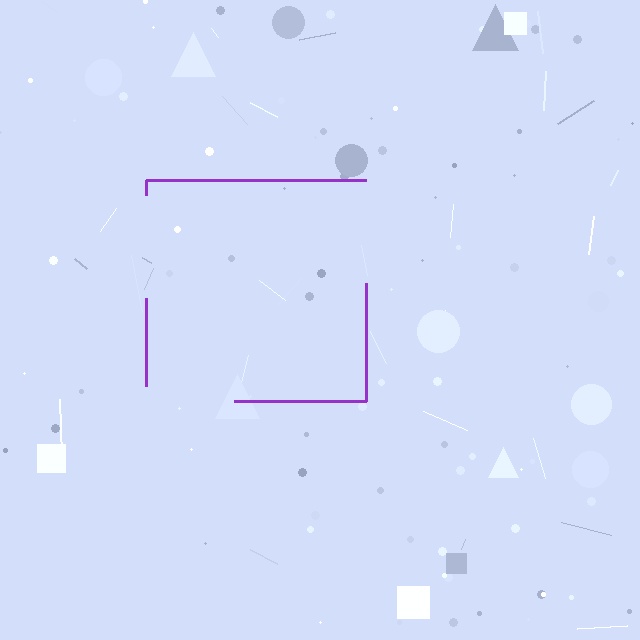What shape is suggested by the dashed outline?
The dashed outline suggests a square.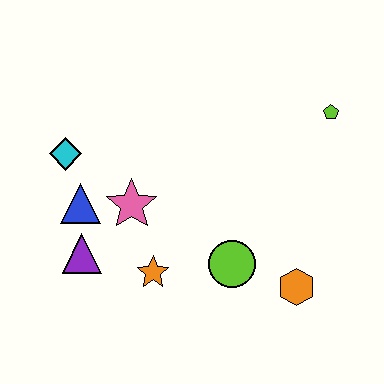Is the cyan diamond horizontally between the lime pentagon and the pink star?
No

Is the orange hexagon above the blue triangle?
No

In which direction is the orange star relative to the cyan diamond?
The orange star is below the cyan diamond.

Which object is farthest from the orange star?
The lime pentagon is farthest from the orange star.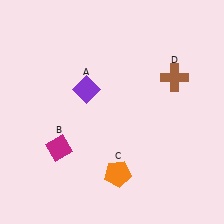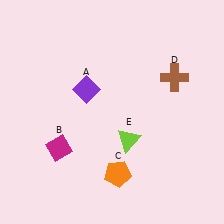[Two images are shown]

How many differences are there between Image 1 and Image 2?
There is 1 difference between the two images.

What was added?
A lime triangle (E) was added in Image 2.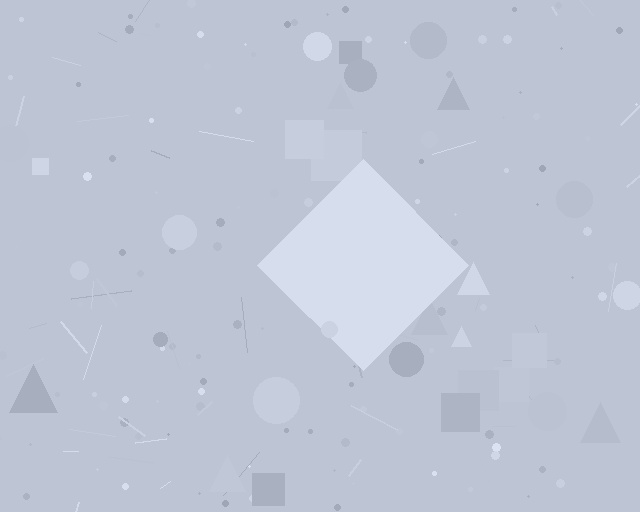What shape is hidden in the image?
A diamond is hidden in the image.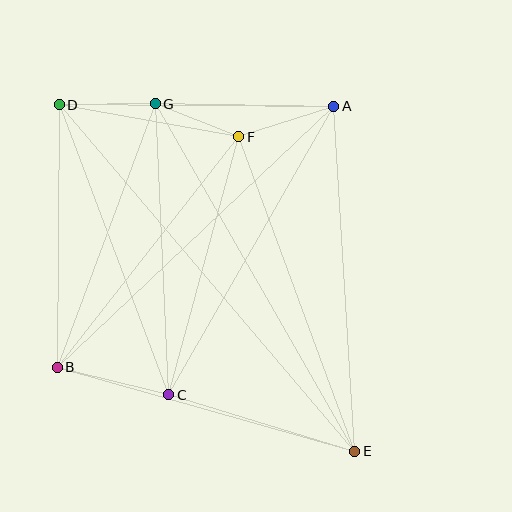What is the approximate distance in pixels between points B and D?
The distance between B and D is approximately 263 pixels.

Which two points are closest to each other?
Points F and G are closest to each other.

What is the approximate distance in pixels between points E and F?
The distance between E and F is approximately 335 pixels.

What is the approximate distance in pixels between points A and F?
The distance between A and F is approximately 100 pixels.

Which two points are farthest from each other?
Points D and E are farthest from each other.